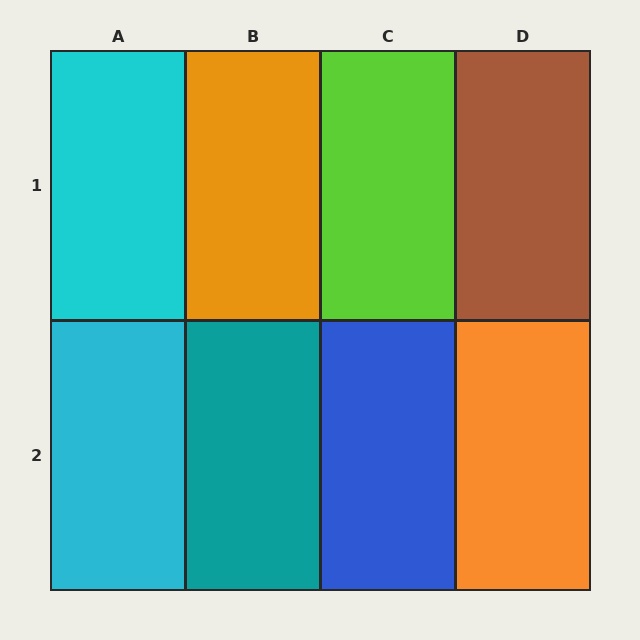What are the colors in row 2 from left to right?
Cyan, teal, blue, orange.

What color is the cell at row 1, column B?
Orange.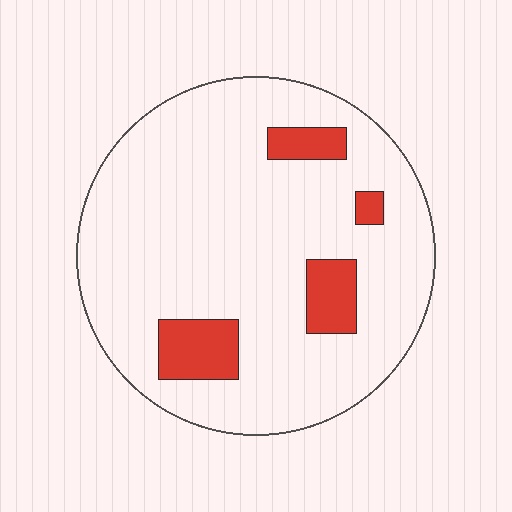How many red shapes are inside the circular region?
4.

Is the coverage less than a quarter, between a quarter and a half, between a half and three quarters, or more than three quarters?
Less than a quarter.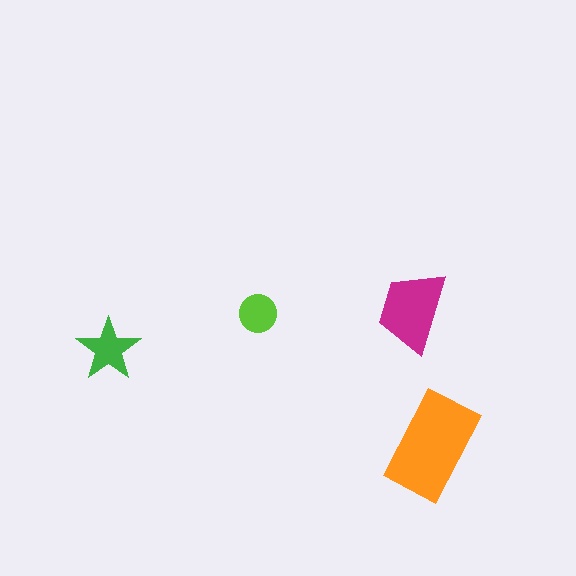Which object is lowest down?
The orange rectangle is bottommost.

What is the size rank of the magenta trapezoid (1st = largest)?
2nd.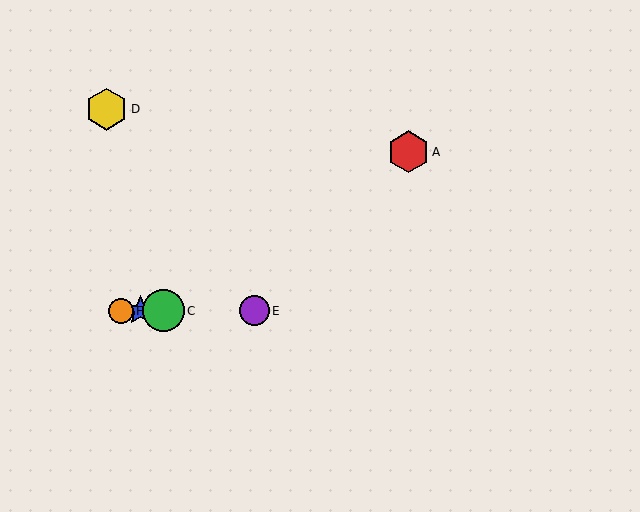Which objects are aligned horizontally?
Objects B, C, E, F are aligned horizontally.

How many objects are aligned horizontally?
4 objects (B, C, E, F) are aligned horizontally.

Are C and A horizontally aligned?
No, C is at y≈311 and A is at y≈152.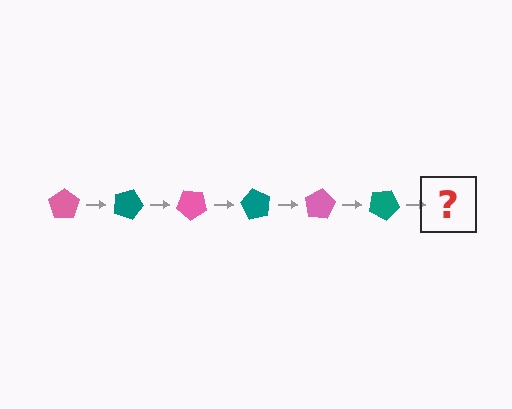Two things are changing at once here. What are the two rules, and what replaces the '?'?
The two rules are that it rotates 20 degrees each step and the color cycles through pink and teal. The '?' should be a pink pentagon, rotated 120 degrees from the start.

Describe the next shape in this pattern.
It should be a pink pentagon, rotated 120 degrees from the start.